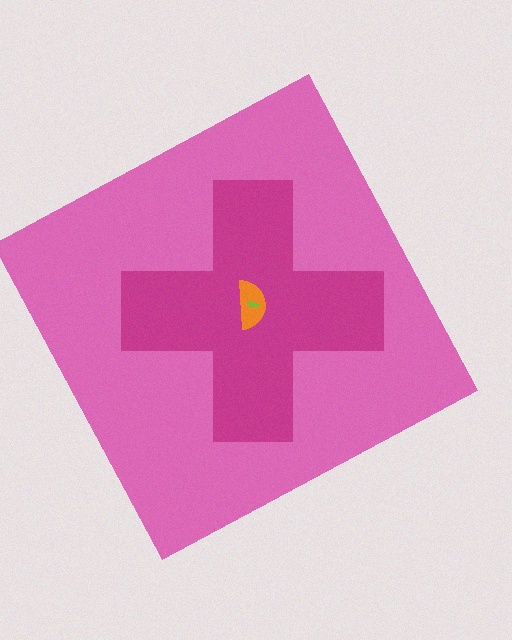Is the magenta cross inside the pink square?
Yes.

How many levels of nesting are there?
4.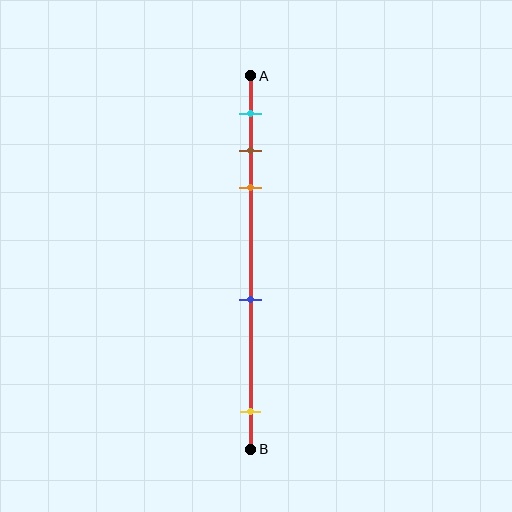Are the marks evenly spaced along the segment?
No, the marks are not evenly spaced.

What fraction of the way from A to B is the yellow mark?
The yellow mark is approximately 90% (0.9) of the way from A to B.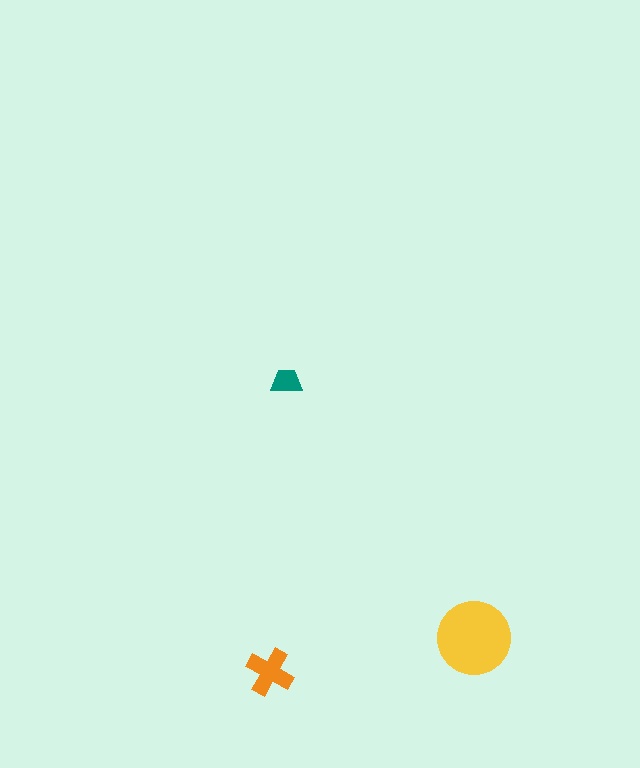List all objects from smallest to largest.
The teal trapezoid, the orange cross, the yellow circle.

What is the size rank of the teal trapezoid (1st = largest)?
3rd.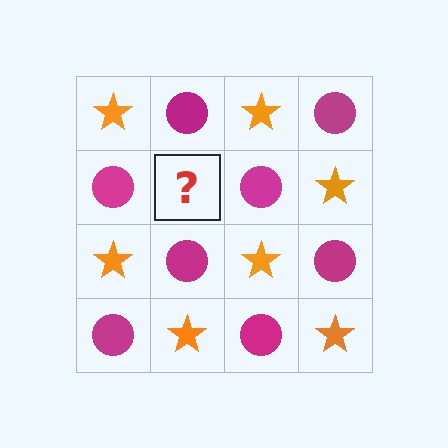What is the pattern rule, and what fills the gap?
The rule is that it alternates orange star and magenta circle in a checkerboard pattern. The gap should be filled with an orange star.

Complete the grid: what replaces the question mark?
The question mark should be replaced with an orange star.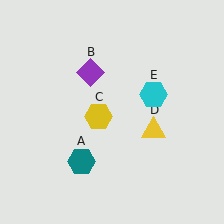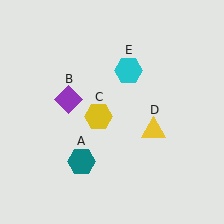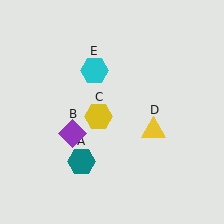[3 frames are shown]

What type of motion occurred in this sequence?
The purple diamond (object B), cyan hexagon (object E) rotated counterclockwise around the center of the scene.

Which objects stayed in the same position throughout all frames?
Teal hexagon (object A) and yellow hexagon (object C) and yellow triangle (object D) remained stationary.